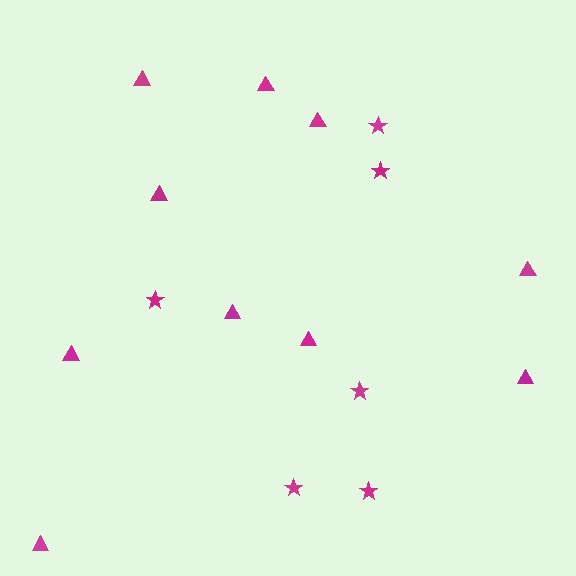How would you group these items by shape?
There are 2 groups: one group of stars (6) and one group of triangles (10).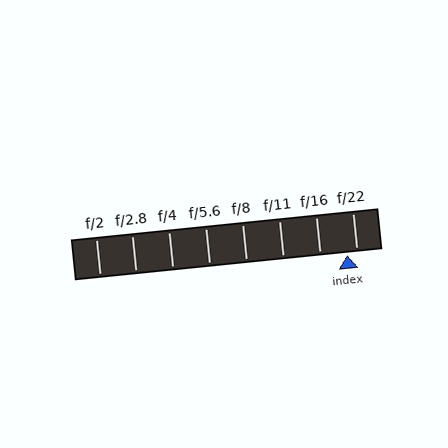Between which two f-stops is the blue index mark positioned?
The index mark is between f/16 and f/22.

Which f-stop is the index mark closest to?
The index mark is closest to f/22.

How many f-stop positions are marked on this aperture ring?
There are 8 f-stop positions marked.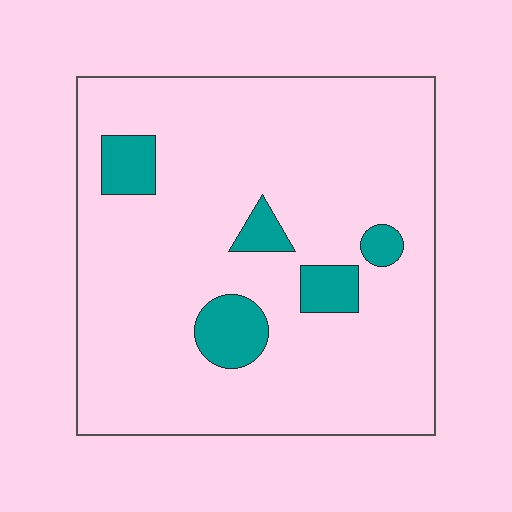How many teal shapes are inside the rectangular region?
5.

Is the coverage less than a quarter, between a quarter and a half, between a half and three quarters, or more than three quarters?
Less than a quarter.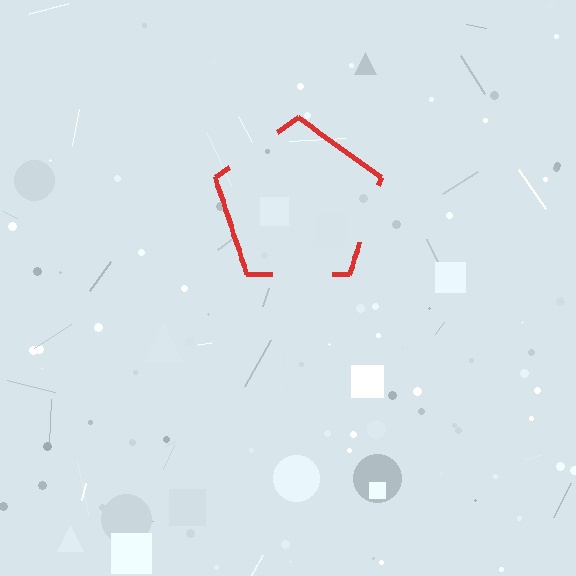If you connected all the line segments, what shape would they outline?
They would outline a pentagon.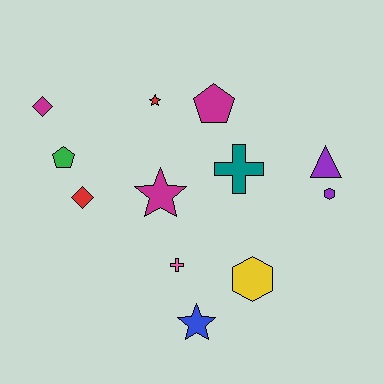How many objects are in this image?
There are 12 objects.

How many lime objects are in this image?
There are no lime objects.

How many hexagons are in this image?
There are 2 hexagons.